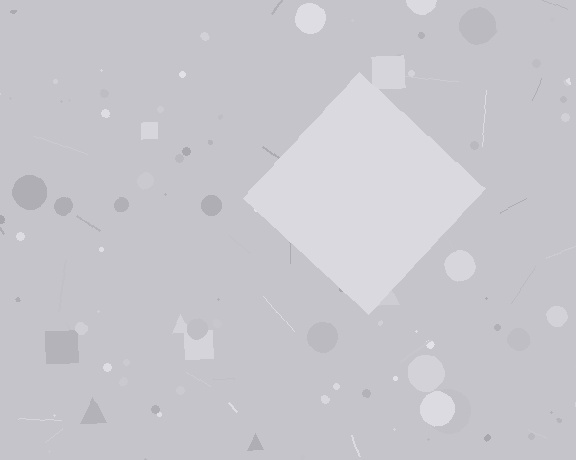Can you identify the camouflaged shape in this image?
The camouflaged shape is a diamond.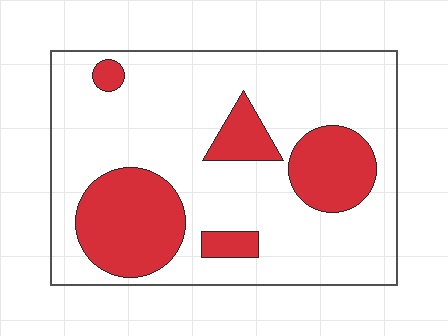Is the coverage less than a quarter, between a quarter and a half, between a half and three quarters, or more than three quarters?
Between a quarter and a half.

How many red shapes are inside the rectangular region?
5.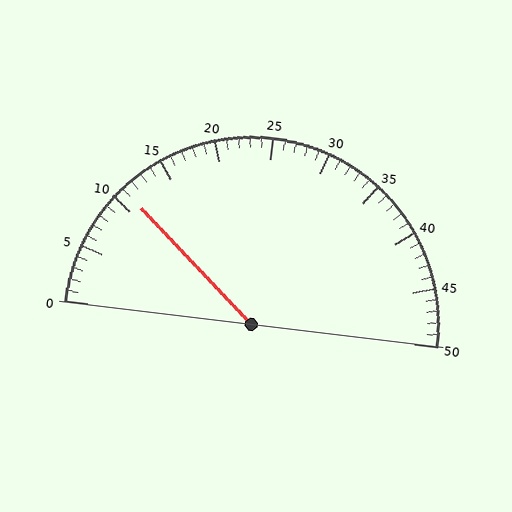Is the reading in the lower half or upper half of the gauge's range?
The reading is in the lower half of the range (0 to 50).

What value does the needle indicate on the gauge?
The needle indicates approximately 11.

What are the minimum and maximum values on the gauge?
The gauge ranges from 0 to 50.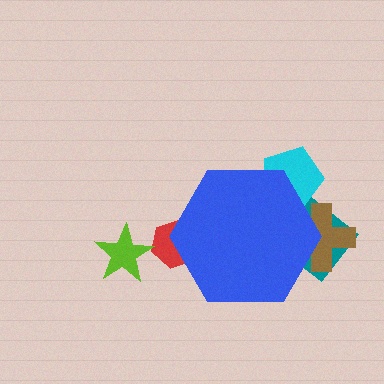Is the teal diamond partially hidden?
Yes, the teal diamond is partially hidden behind the blue hexagon.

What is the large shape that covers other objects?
A blue hexagon.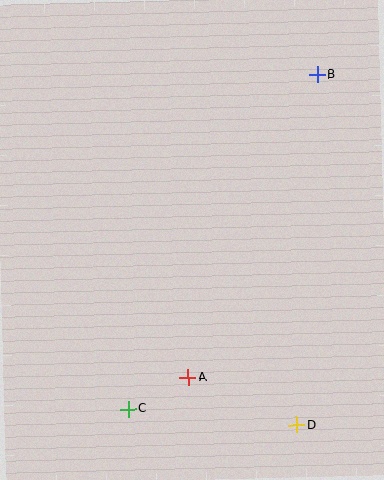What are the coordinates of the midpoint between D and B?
The midpoint between D and B is at (307, 250).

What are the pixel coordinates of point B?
Point B is at (317, 75).